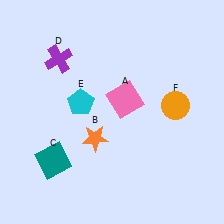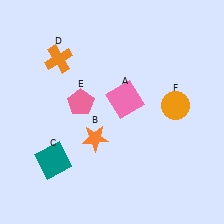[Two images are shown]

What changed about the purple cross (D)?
In Image 1, D is purple. In Image 2, it changed to orange.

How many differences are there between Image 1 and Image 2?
There are 2 differences between the two images.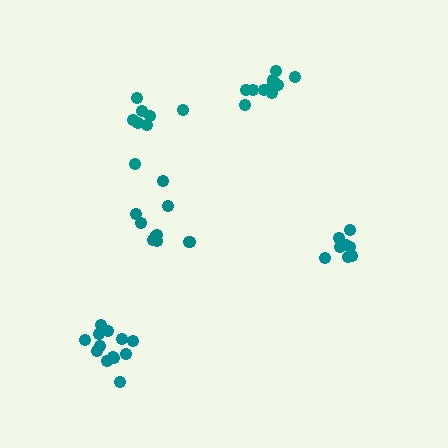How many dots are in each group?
Group 1: 10 dots, Group 2: 10 dots, Group 3: 8 dots, Group 4: 13 dots, Group 5: 8 dots (49 total).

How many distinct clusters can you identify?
There are 5 distinct clusters.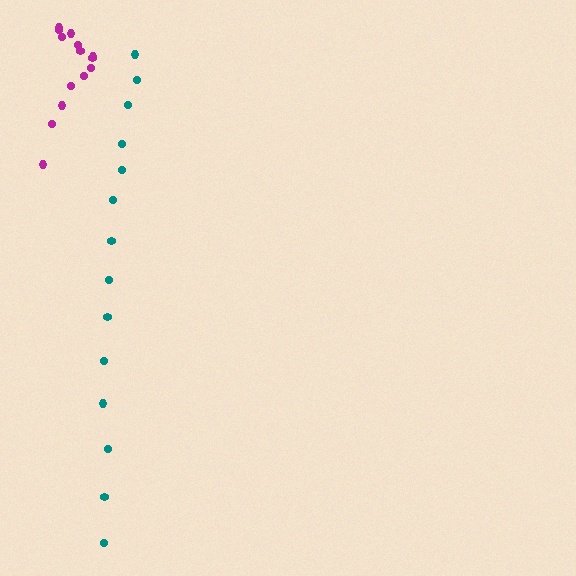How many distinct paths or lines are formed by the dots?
There are 2 distinct paths.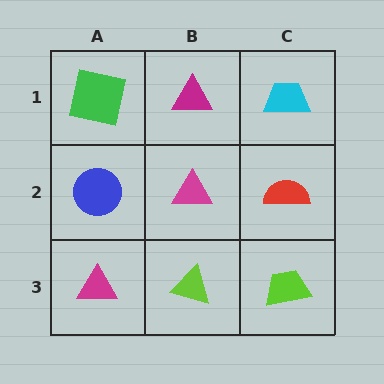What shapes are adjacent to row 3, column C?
A red semicircle (row 2, column C), a lime triangle (row 3, column B).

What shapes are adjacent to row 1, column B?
A magenta triangle (row 2, column B), a green square (row 1, column A), a cyan trapezoid (row 1, column C).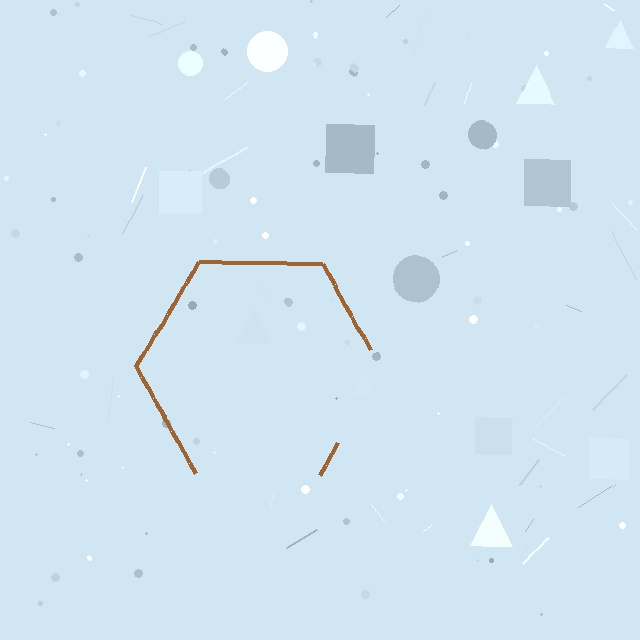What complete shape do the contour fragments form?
The contour fragments form a hexagon.